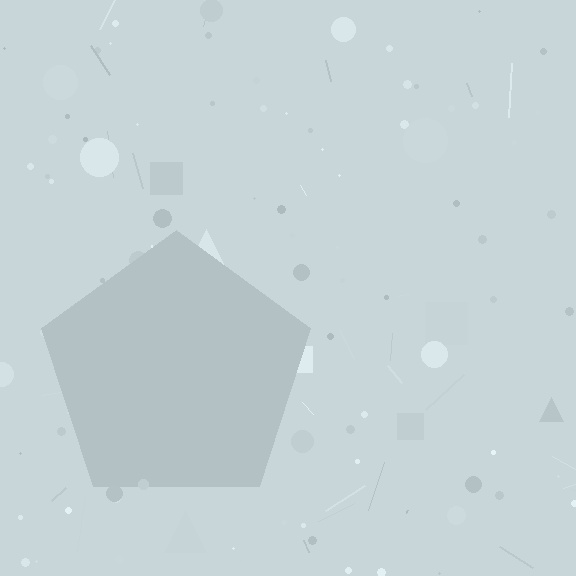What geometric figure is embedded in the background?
A pentagon is embedded in the background.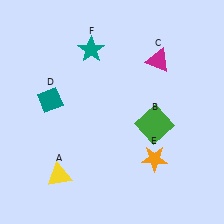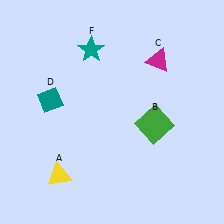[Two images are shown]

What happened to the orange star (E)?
The orange star (E) was removed in Image 2. It was in the bottom-right area of Image 1.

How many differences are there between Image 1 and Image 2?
There is 1 difference between the two images.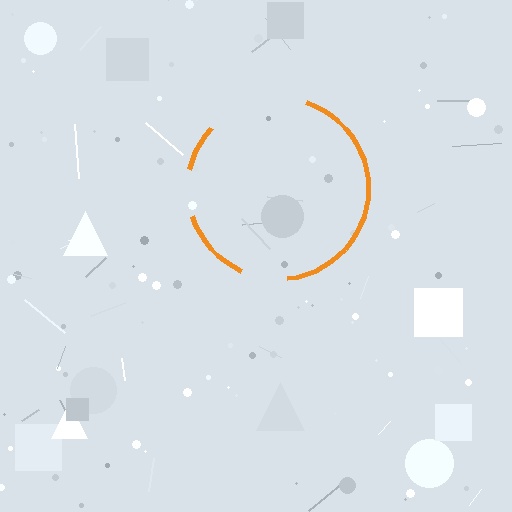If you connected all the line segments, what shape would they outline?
They would outline a circle.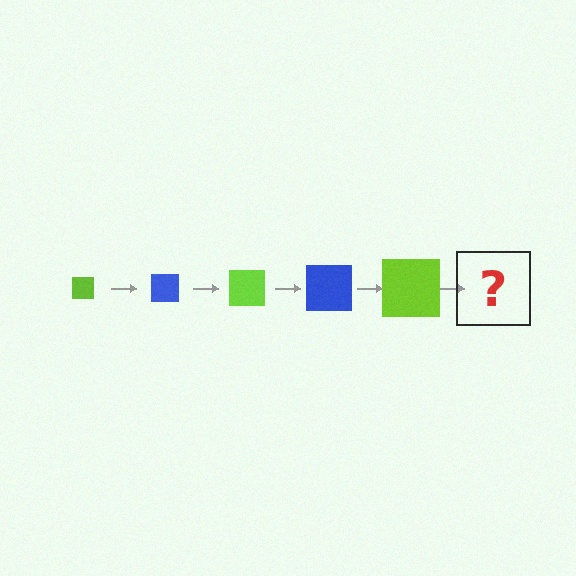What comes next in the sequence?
The next element should be a blue square, larger than the previous one.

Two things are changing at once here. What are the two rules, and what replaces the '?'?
The two rules are that the square grows larger each step and the color cycles through lime and blue. The '?' should be a blue square, larger than the previous one.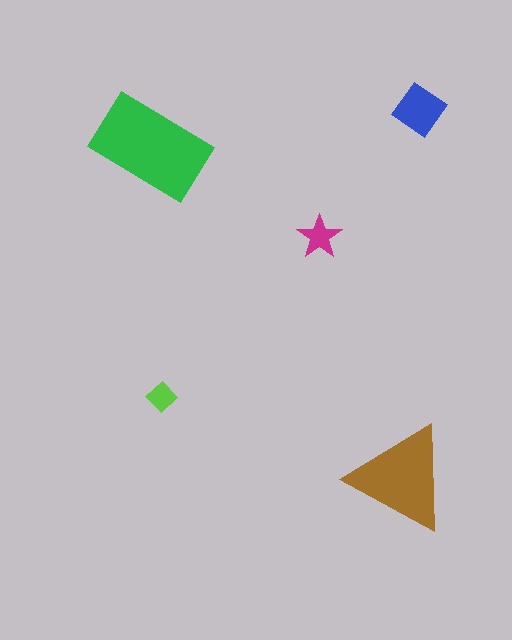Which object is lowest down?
The brown triangle is bottommost.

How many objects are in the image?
There are 5 objects in the image.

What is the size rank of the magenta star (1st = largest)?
4th.